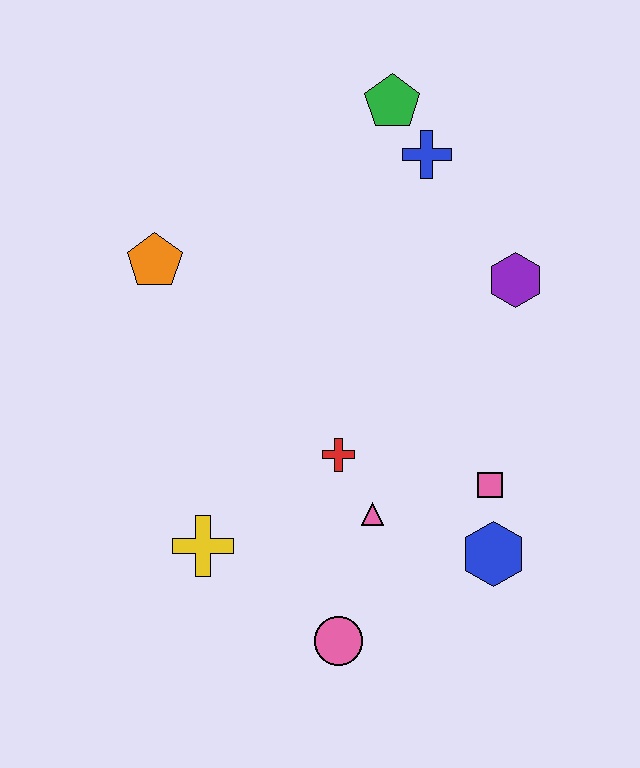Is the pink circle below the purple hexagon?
Yes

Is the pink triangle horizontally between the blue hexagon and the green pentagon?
No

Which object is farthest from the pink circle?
The green pentagon is farthest from the pink circle.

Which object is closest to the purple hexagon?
The blue cross is closest to the purple hexagon.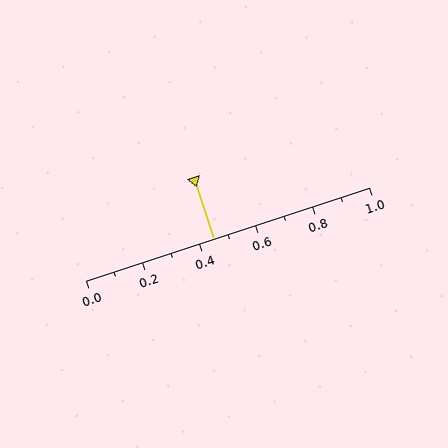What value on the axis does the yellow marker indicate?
The marker indicates approximately 0.45.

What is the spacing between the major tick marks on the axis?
The major ticks are spaced 0.2 apart.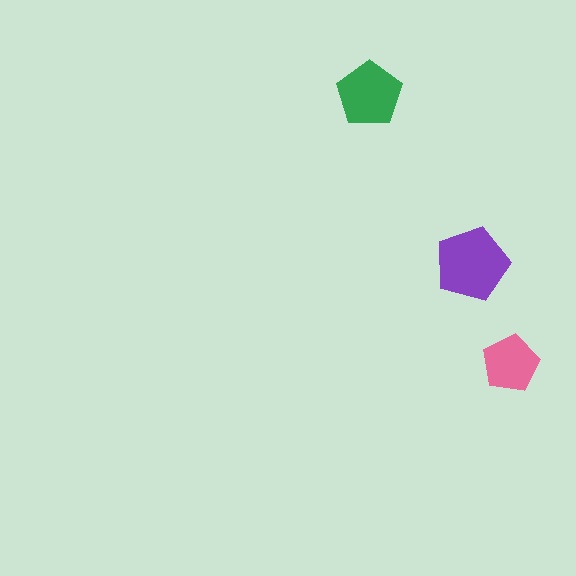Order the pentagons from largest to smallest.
the purple one, the green one, the pink one.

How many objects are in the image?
There are 3 objects in the image.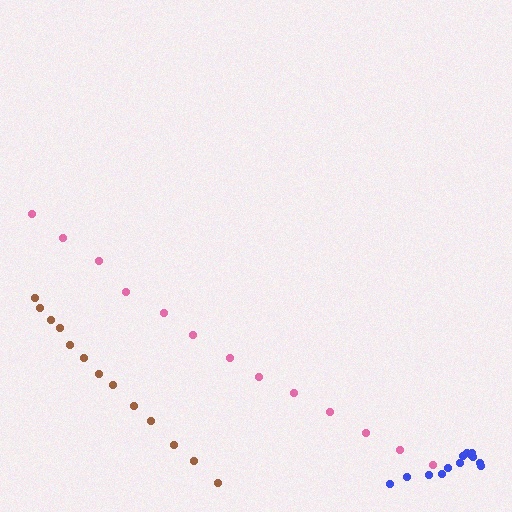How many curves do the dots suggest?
There are 3 distinct paths.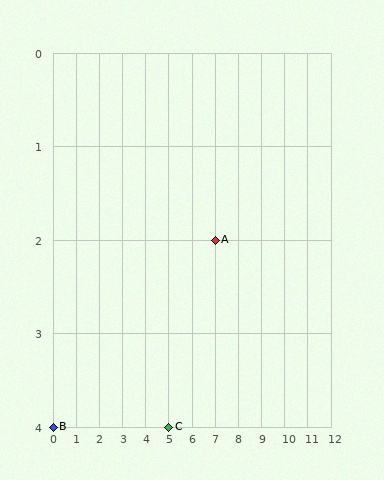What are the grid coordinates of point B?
Point B is at grid coordinates (0, 4).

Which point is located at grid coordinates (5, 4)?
Point C is at (5, 4).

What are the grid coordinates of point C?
Point C is at grid coordinates (5, 4).